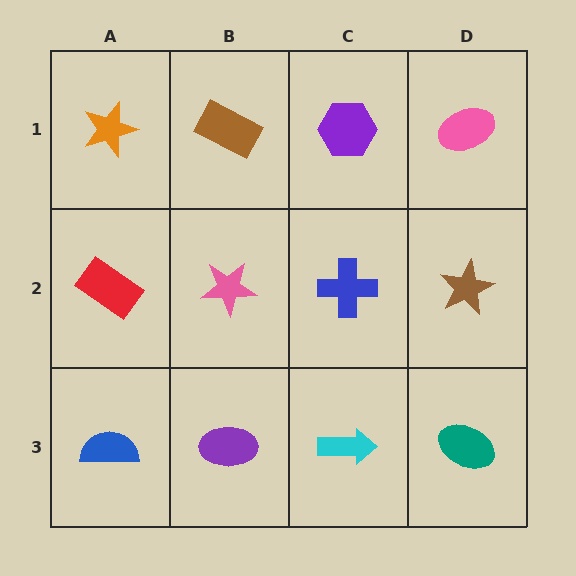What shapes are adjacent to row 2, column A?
An orange star (row 1, column A), a blue semicircle (row 3, column A), a pink star (row 2, column B).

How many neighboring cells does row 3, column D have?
2.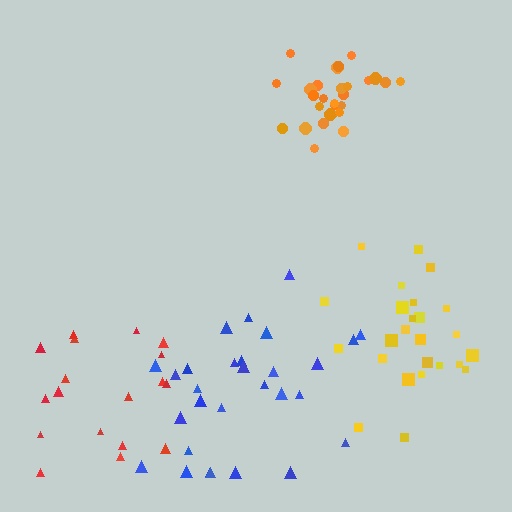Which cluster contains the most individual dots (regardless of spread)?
Blue (30).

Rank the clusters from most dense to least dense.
orange, yellow, red, blue.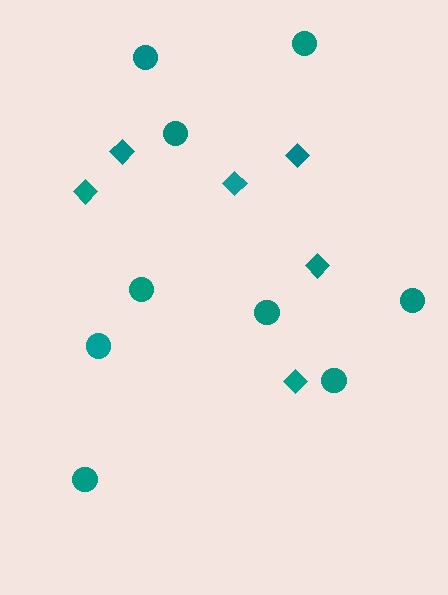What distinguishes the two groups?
There are 2 groups: one group of circles (9) and one group of diamonds (6).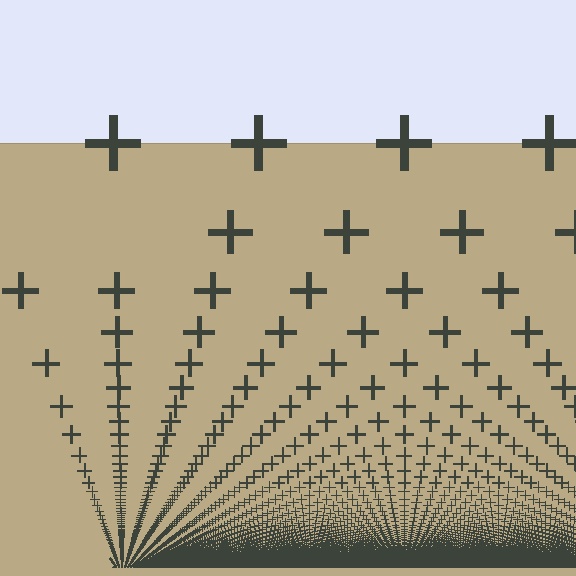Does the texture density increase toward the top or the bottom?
Density increases toward the bottom.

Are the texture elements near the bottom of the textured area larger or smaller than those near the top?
Smaller. The gradient is inverted — elements near the bottom are smaller and denser.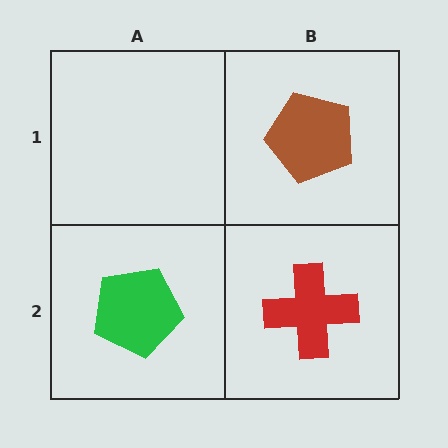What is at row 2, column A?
A green pentagon.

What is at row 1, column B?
A brown pentagon.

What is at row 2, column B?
A red cross.